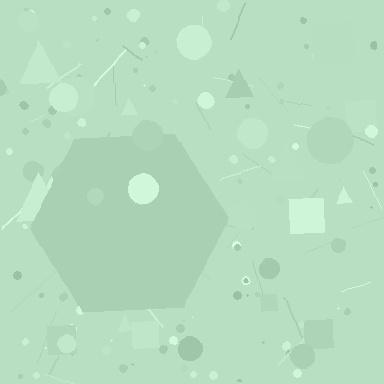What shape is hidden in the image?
A hexagon is hidden in the image.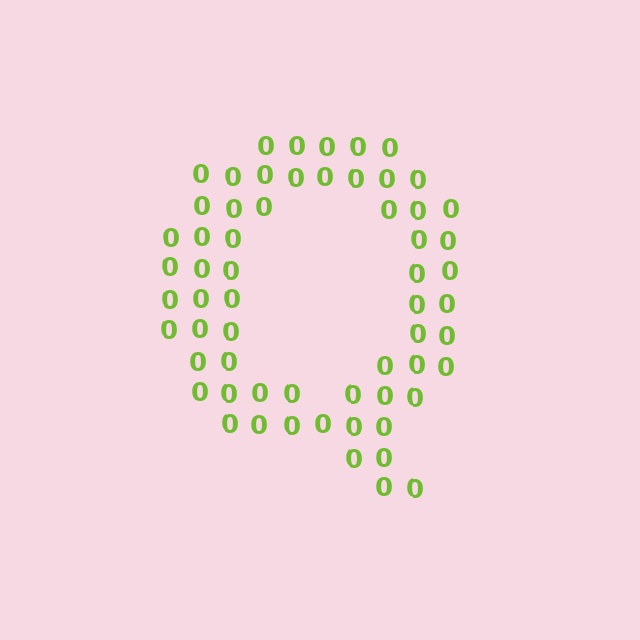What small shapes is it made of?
It is made of small digit 0's.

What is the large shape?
The large shape is the letter Q.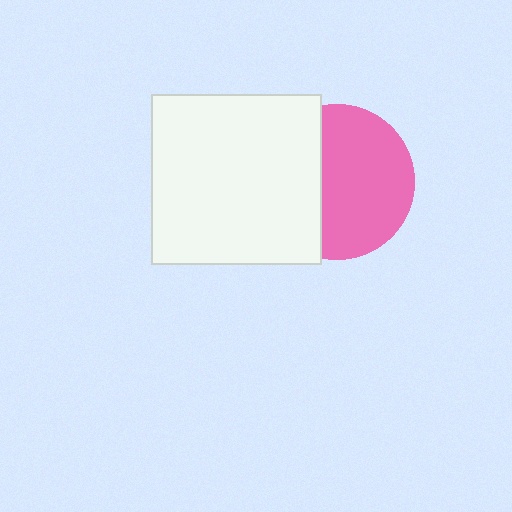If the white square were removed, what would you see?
You would see the complete pink circle.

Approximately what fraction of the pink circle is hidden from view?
Roughly 37% of the pink circle is hidden behind the white square.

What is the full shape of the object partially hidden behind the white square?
The partially hidden object is a pink circle.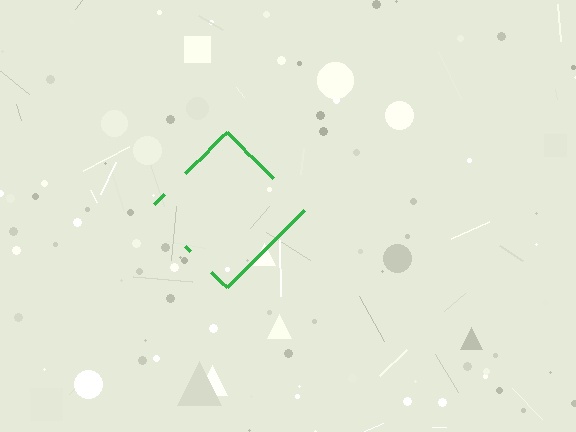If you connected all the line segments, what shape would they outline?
They would outline a diamond.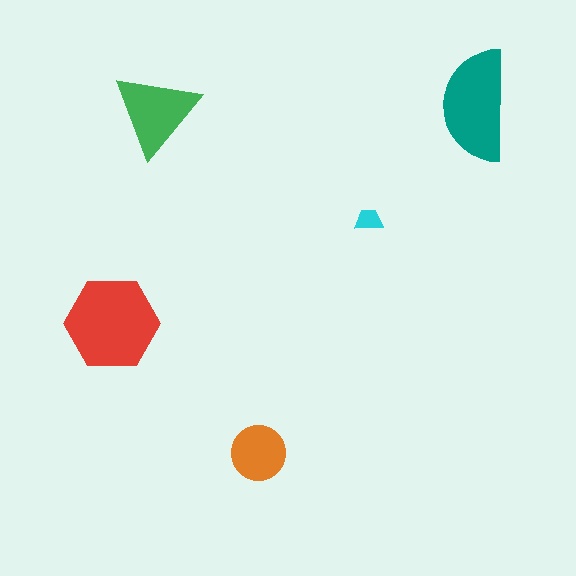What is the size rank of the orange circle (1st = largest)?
4th.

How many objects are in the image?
There are 5 objects in the image.